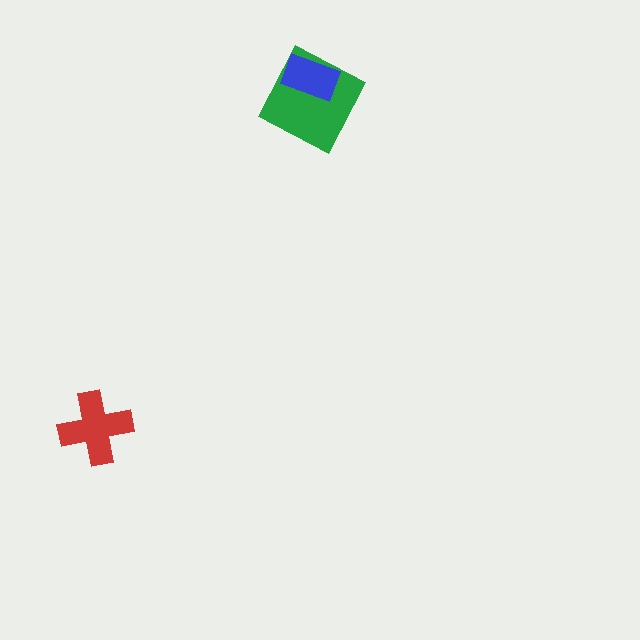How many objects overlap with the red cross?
0 objects overlap with the red cross.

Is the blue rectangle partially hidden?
No, no other shape covers it.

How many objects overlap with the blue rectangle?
1 object overlaps with the blue rectangle.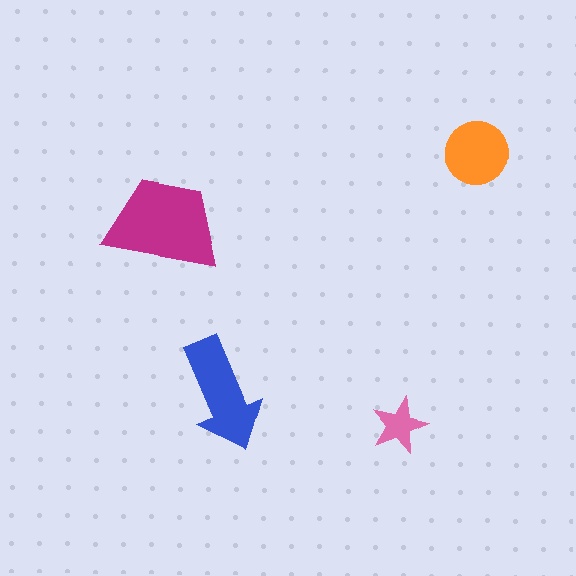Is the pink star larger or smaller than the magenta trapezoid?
Smaller.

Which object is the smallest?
The pink star.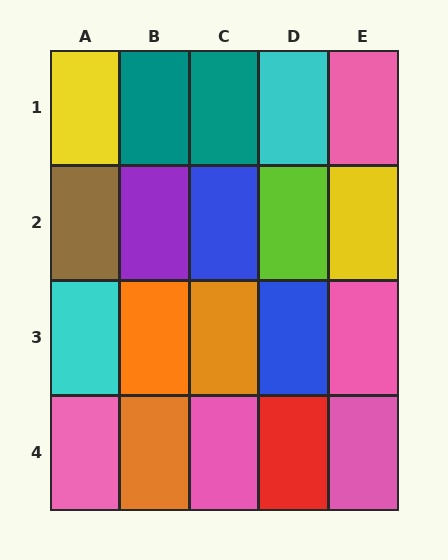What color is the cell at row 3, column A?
Cyan.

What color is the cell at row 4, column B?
Orange.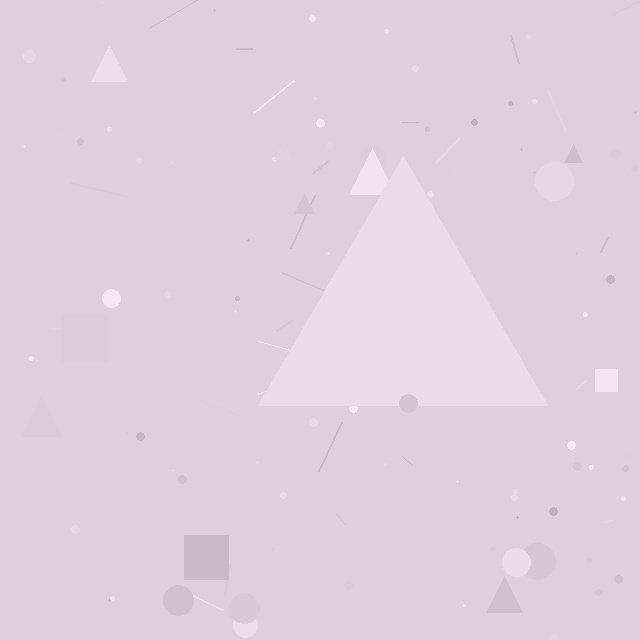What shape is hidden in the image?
A triangle is hidden in the image.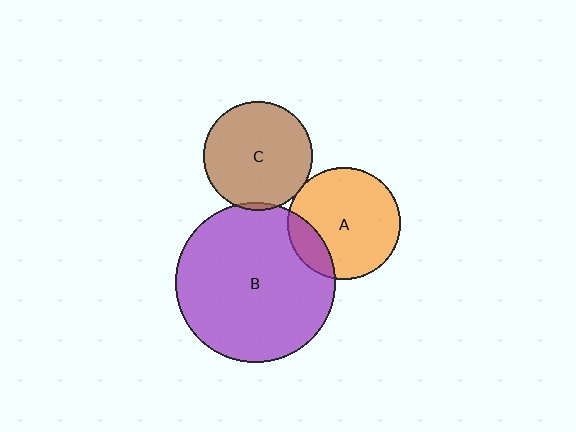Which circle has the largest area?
Circle B (purple).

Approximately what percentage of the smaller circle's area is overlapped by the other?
Approximately 5%.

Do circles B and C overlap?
Yes.